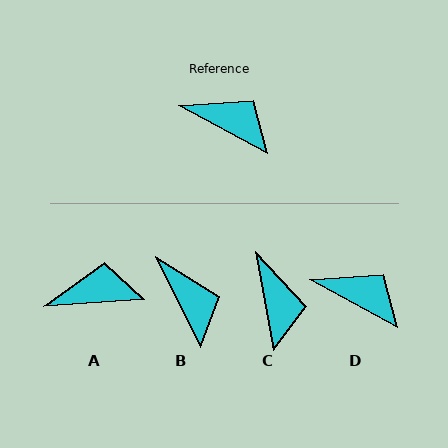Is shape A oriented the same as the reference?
No, it is off by about 32 degrees.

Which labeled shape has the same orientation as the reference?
D.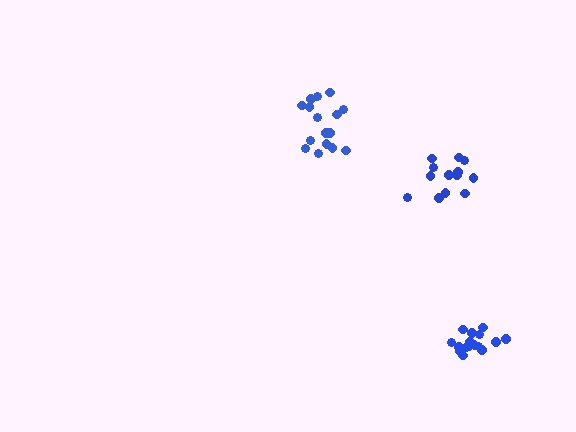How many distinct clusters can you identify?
There are 3 distinct clusters.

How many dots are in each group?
Group 1: 16 dots, Group 2: 16 dots, Group 3: 13 dots (45 total).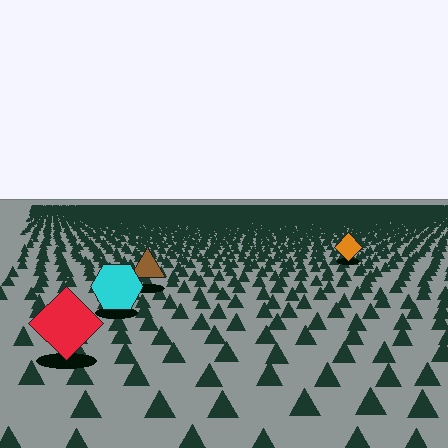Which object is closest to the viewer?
The red diamond is closest. The texture marks near it are larger and more spread out.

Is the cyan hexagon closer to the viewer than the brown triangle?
Yes. The cyan hexagon is closer — you can tell from the texture gradient: the ground texture is coarser near it.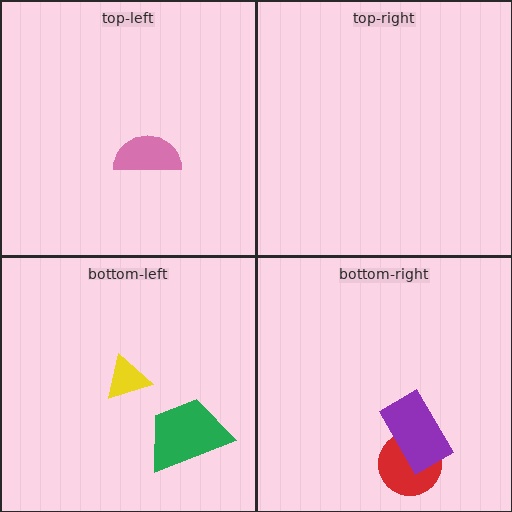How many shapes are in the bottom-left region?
2.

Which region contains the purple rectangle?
The bottom-right region.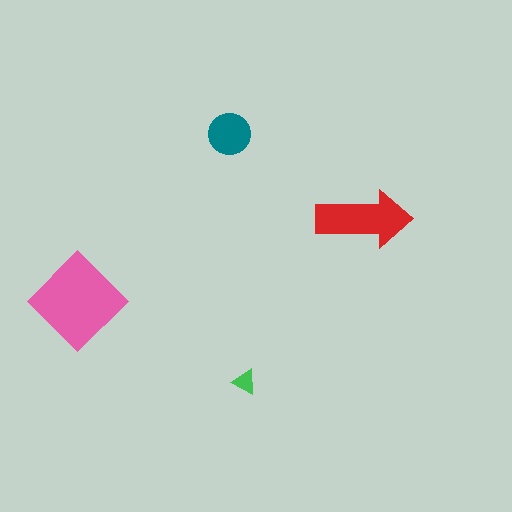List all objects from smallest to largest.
The green triangle, the teal circle, the red arrow, the pink diamond.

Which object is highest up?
The teal circle is topmost.